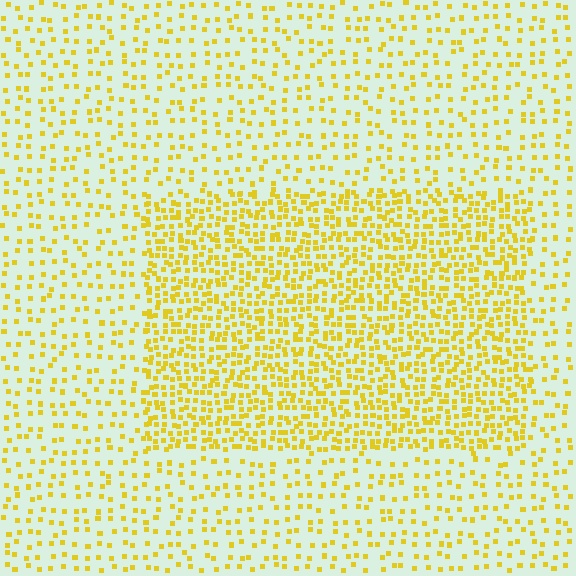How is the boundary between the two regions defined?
The boundary is defined by a change in element density (approximately 2.3x ratio). All elements are the same color, size, and shape.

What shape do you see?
I see a rectangle.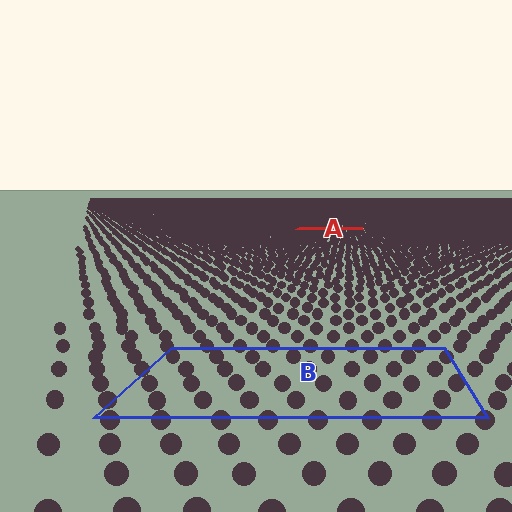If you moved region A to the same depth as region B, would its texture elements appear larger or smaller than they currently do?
They would appear larger. At a closer depth, the same texture elements are projected at a bigger on-screen size.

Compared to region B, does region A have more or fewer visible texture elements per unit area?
Region A has more texture elements per unit area — they are packed more densely because it is farther away.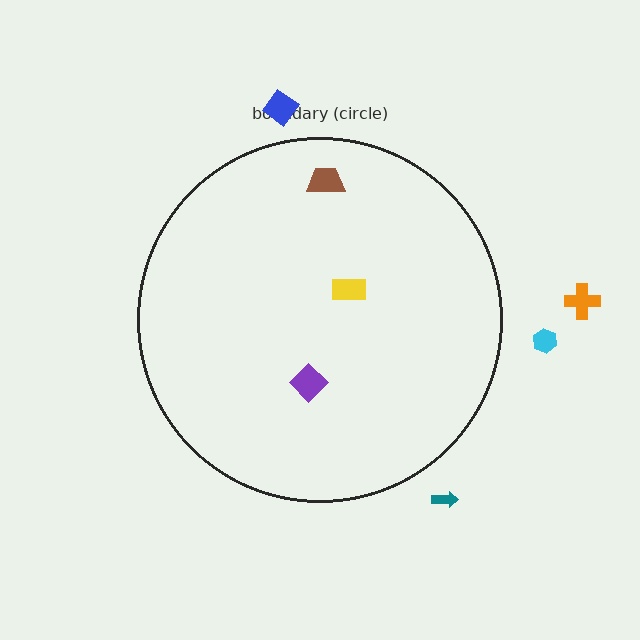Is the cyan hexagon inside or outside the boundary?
Outside.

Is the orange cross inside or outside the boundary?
Outside.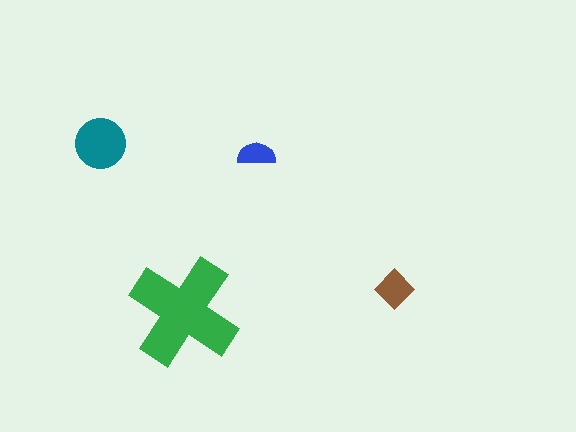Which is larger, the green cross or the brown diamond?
The green cross.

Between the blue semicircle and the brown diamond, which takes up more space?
The brown diamond.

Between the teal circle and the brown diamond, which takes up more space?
The teal circle.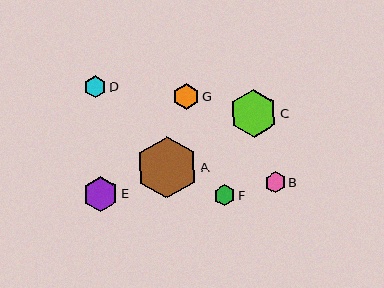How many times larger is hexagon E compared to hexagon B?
Hexagon E is approximately 1.7 times the size of hexagon B.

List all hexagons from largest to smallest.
From largest to smallest: A, C, E, G, D, F, B.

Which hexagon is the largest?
Hexagon A is the largest with a size of approximately 61 pixels.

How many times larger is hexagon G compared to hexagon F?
Hexagon G is approximately 1.2 times the size of hexagon F.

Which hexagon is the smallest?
Hexagon B is the smallest with a size of approximately 21 pixels.